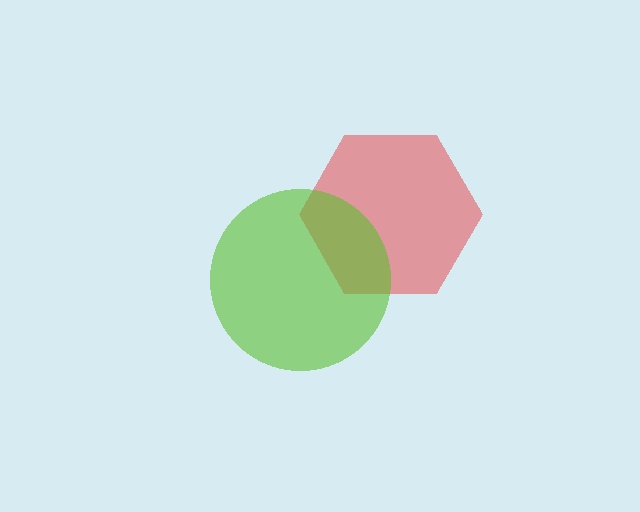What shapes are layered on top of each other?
The layered shapes are: a red hexagon, a lime circle.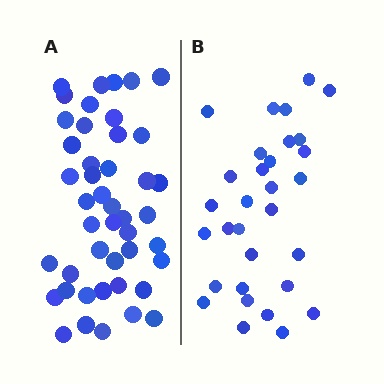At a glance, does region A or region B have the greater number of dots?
Region A (the left region) has more dots.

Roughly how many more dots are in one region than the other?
Region A has approximately 15 more dots than region B.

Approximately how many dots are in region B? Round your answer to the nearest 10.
About 30 dots. (The exact count is 31, which rounds to 30.)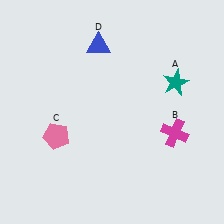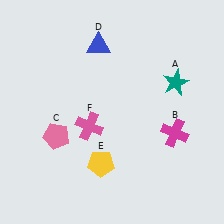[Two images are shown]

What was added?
A yellow pentagon (E), a pink cross (F) were added in Image 2.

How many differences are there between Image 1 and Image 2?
There are 2 differences between the two images.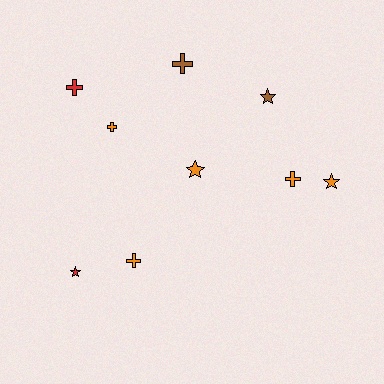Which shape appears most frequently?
Cross, with 5 objects.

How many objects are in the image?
There are 9 objects.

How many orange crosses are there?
There are 3 orange crosses.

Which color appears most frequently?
Orange, with 5 objects.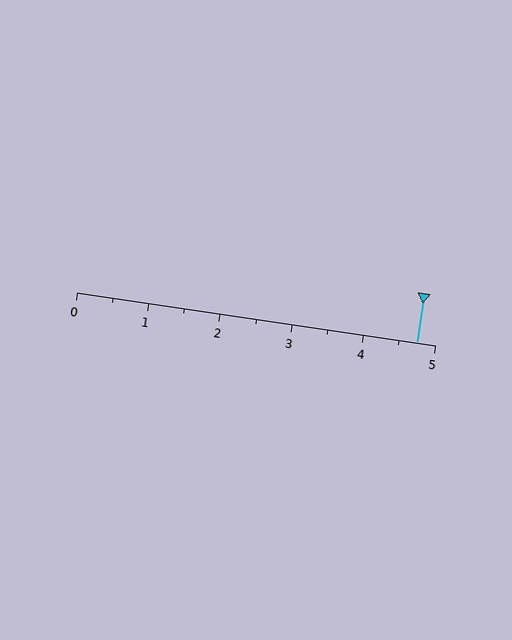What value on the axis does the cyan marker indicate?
The marker indicates approximately 4.8.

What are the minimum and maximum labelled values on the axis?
The axis runs from 0 to 5.